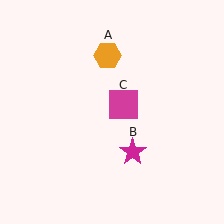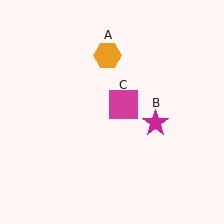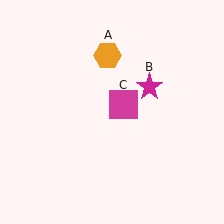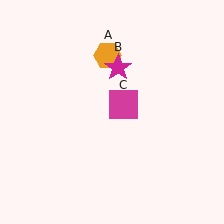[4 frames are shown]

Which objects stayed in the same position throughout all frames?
Orange hexagon (object A) and magenta square (object C) remained stationary.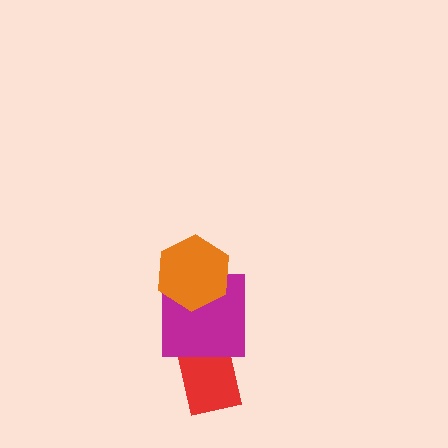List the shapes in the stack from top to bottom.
From top to bottom: the orange hexagon, the magenta square, the red rectangle.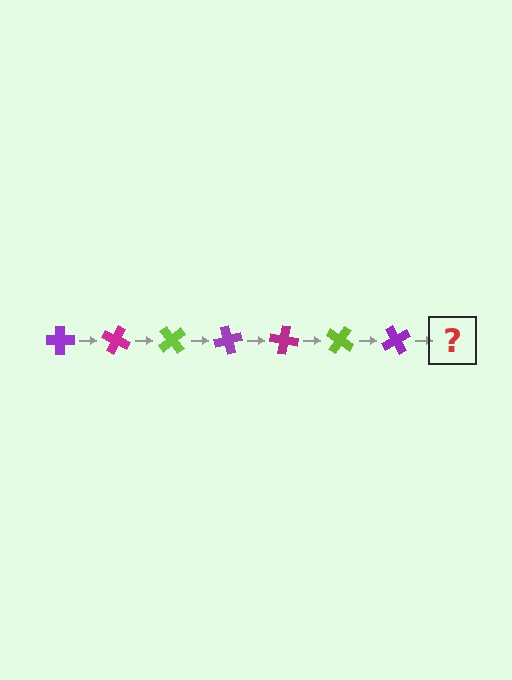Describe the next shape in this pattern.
It should be a magenta cross, rotated 175 degrees from the start.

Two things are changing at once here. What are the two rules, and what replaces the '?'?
The two rules are that it rotates 25 degrees each step and the color cycles through purple, magenta, and lime. The '?' should be a magenta cross, rotated 175 degrees from the start.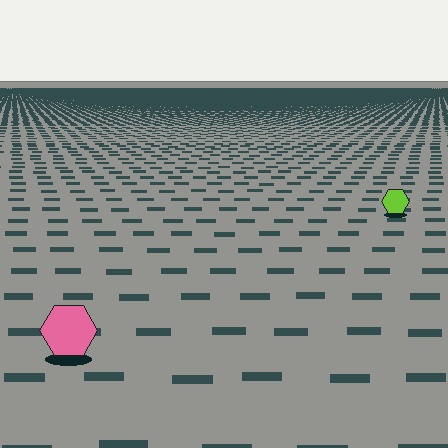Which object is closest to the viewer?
The pink hexagon is closest. The texture marks near it are larger and more spread out.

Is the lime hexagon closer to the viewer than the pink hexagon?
No. The pink hexagon is closer — you can tell from the texture gradient: the ground texture is coarser near it.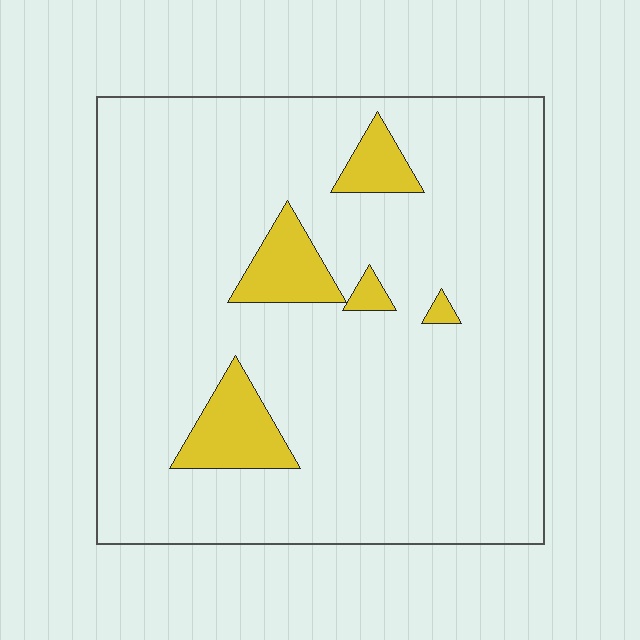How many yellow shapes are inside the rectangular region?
5.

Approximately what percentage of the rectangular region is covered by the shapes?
Approximately 10%.